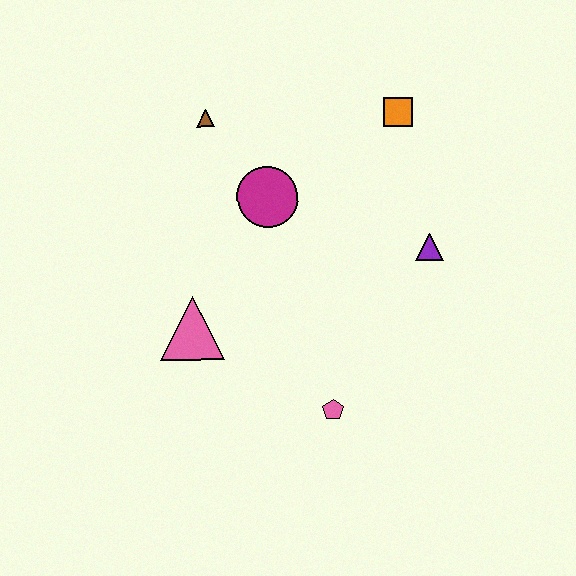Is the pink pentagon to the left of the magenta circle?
No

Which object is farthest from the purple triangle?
The brown triangle is farthest from the purple triangle.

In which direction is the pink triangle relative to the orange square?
The pink triangle is below the orange square.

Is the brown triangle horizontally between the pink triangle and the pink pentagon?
Yes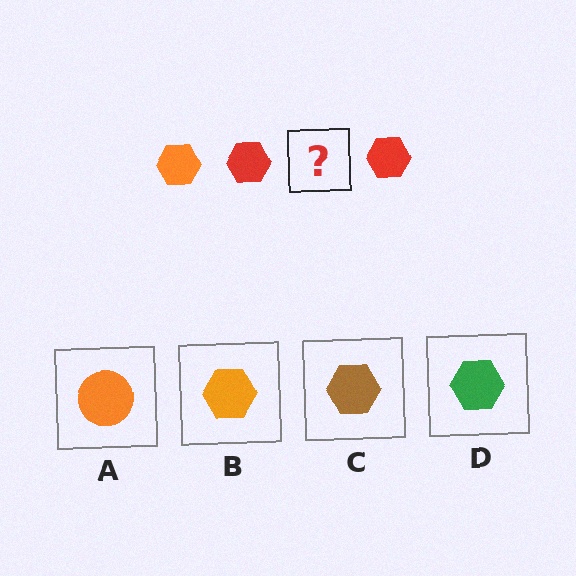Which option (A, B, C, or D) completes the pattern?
B.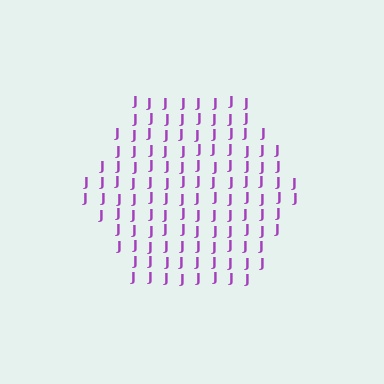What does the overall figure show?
The overall figure shows a hexagon.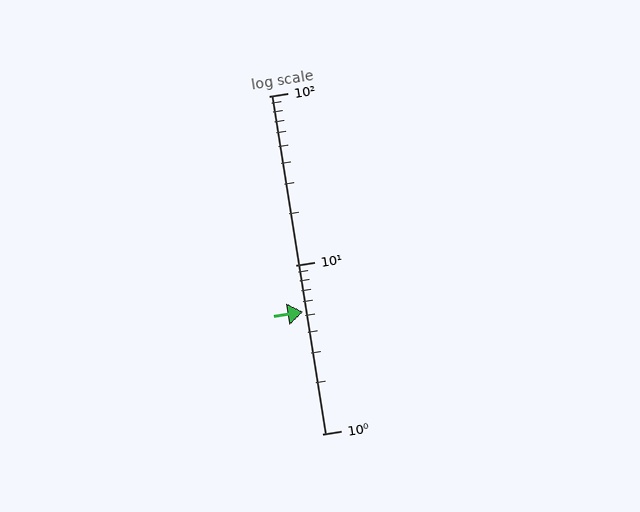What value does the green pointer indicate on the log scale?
The pointer indicates approximately 5.3.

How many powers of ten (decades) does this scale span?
The scale spans 2 decades, from 1 to 100.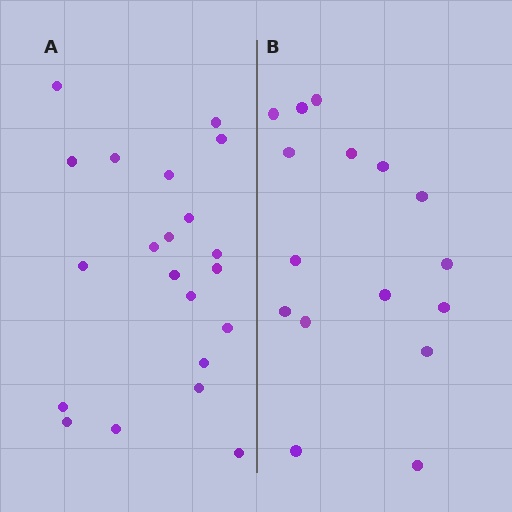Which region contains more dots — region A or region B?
Region A (the left region) has more dots.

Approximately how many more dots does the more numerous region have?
Region A has about 5 more dots than region B.